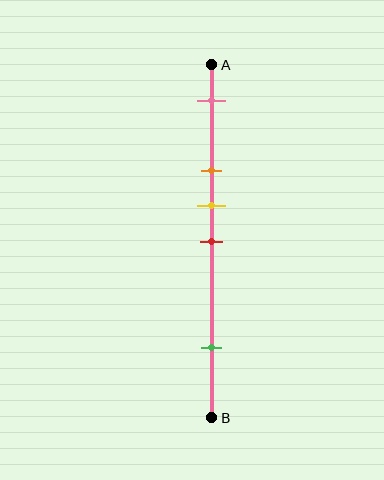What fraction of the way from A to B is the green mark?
The green mark is approximately 80% (0.8) of the way from A to B.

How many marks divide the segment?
There are 5 marks dividing the segment.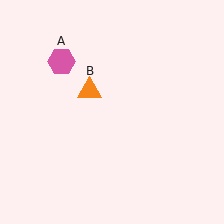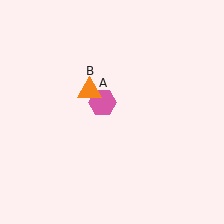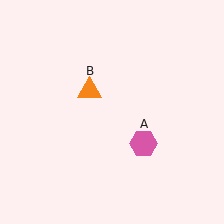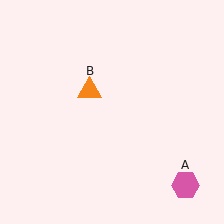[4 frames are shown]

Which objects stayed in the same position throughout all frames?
Orange triangle (object B) remained stationary.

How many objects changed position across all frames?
1 object changed position: pink hexagon (object A).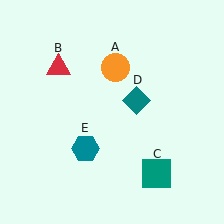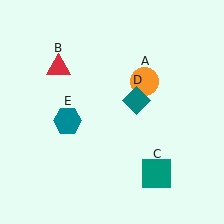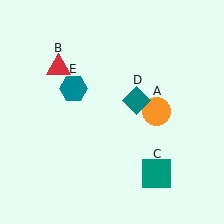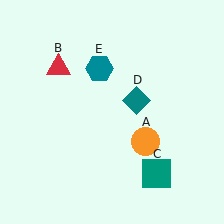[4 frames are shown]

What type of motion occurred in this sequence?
The orange circle (object A), teal hexagon (object E) rotated clockwise around the center of the scene.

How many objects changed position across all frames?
2 objects changed position: orange circle (object A), teal hexagon (object E).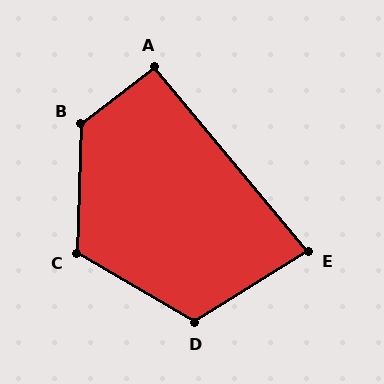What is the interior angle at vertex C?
Approximately 119 degrees (obtuse).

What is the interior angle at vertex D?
Approximately 118 degrees (obtuse).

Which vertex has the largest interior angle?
B, at approximately 129 degrees.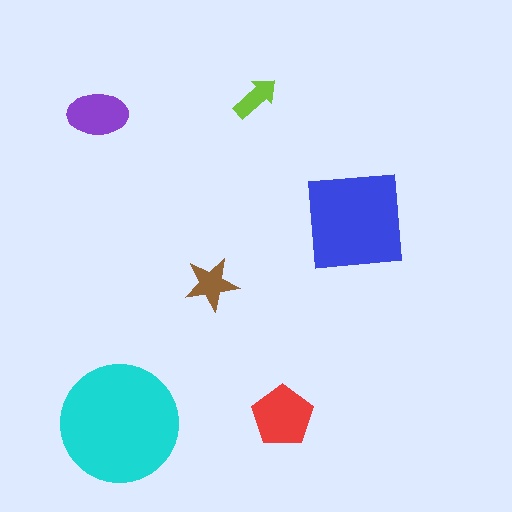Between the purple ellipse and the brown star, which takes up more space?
The purple ellipse.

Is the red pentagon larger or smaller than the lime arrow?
Larger.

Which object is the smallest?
The lime arrow.